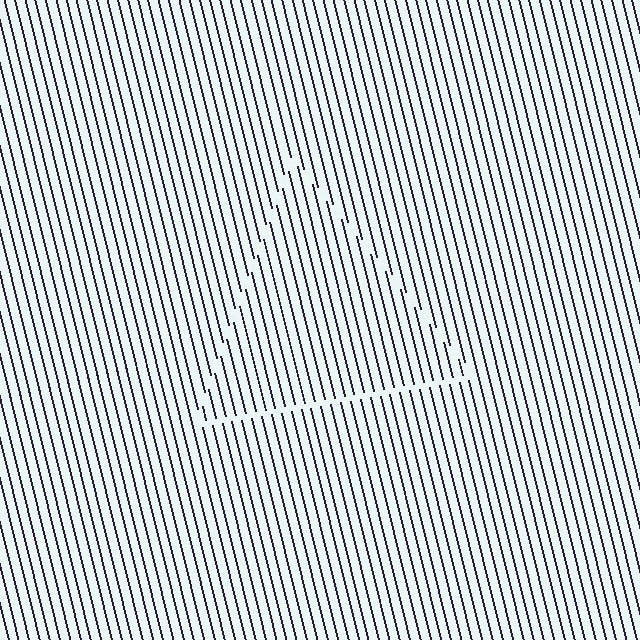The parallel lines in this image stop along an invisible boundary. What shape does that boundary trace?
An illusory triangle. The interior of the shape contains the same grating, shifted by half a period — the contour is defined by the phase discontinuity where line-ends from the inner and outer gratings abut.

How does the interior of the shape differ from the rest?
The interior of the shape contains the same grating, shifted by half a period — the contour is defined by the phase discontinuity where line-ends from the inner and outer gratings abut.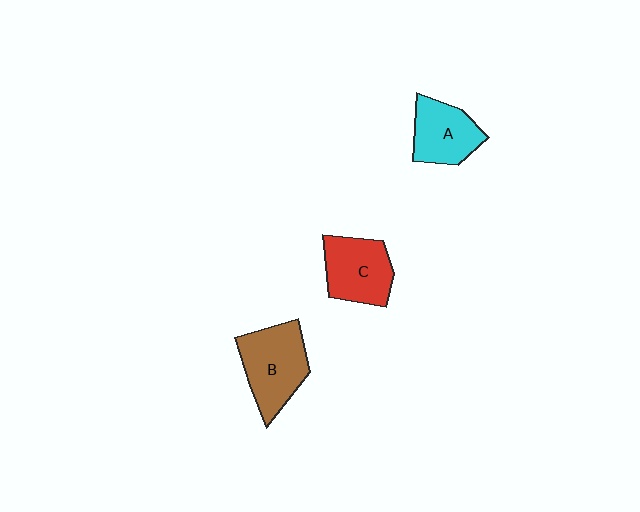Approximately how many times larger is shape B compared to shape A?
Approximately 1.3 times.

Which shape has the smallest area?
Shape A (cyan).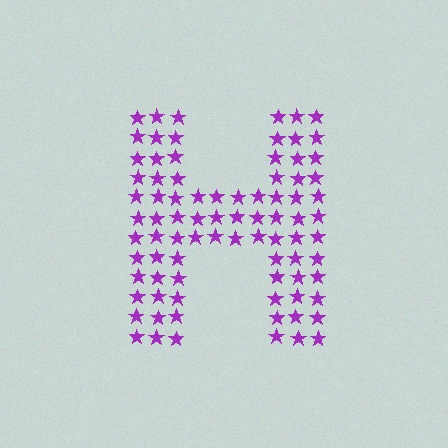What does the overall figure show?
The overall figure shows the letter H.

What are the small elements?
The small elements are stars.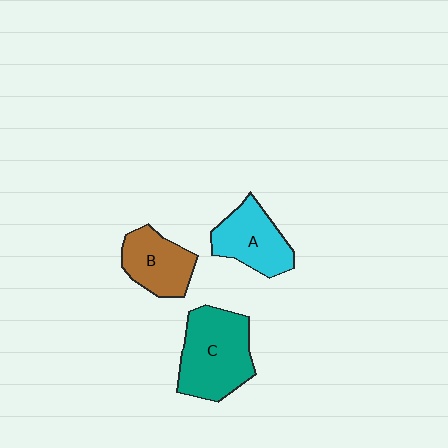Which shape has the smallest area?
Shape B (brown).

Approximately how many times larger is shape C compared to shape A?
Approximately 1.4 times.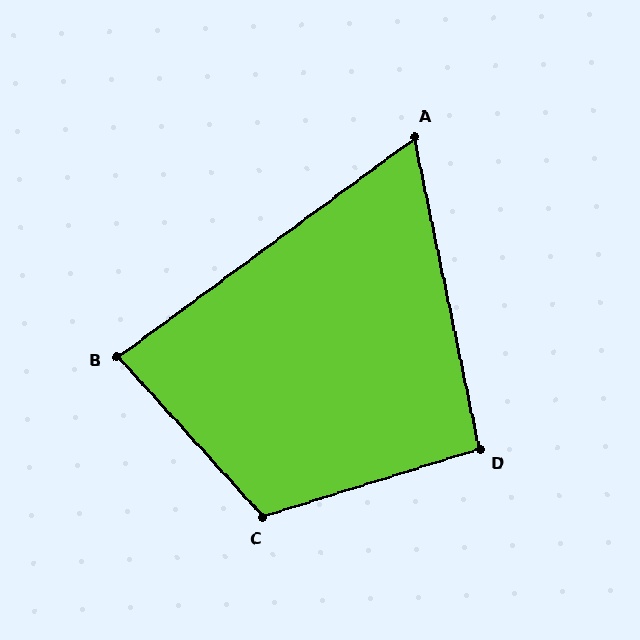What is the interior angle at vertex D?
Approximately 96 degrees (obtuse).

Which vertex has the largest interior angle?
C, at approximately 115 degrees.